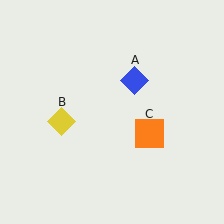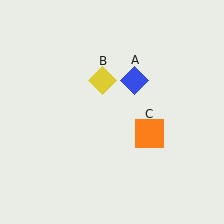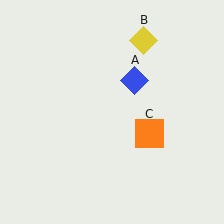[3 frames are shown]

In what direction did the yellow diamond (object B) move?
The yellow diamond (object B) moved up and to the right.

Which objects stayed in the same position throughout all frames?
Blue diamond (object A) and orange square (object C) remained stationary.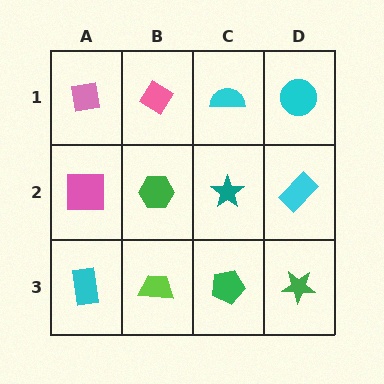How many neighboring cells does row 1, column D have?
2.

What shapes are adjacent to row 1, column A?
A pink square (row 2, column A), a pink diamond (row 1, column B).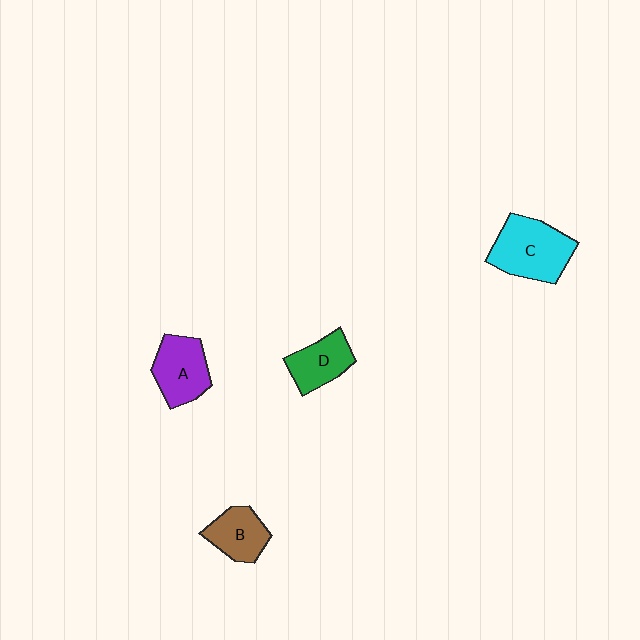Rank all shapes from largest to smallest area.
From largest to smallest: C (cyan), A (purple), D (green), B (brown).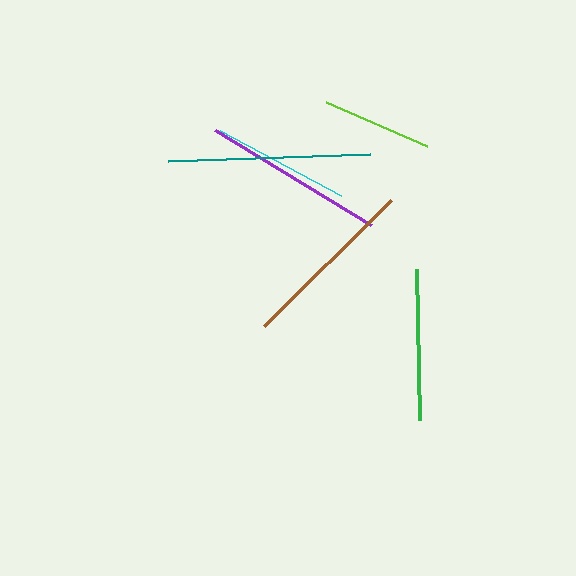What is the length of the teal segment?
The teal segment is approximately 202 pixels long.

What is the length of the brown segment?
The brown segment is approximately 179 pixels long.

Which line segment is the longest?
The teal line is the longest at approximately 202 pixels.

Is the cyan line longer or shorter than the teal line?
The teal line is longer than the cyan line.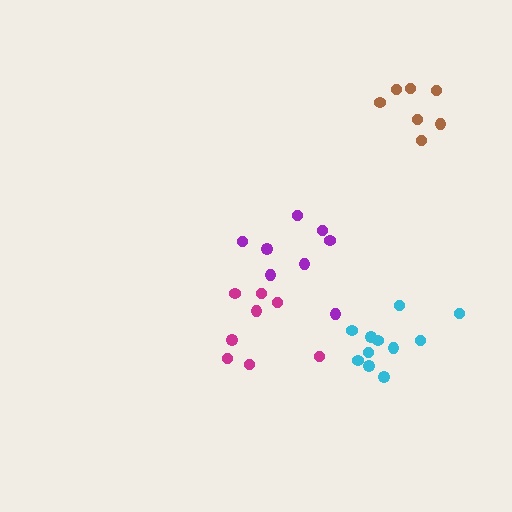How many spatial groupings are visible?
There are 4 spatial groupings.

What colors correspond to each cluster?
The clusters are colored: purple, magenta, cyan, brown.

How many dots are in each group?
Group 1: 8 dots, Group 2: 8 dots, Group 3: 11 dots, Group 4: 7 dots (34 total).